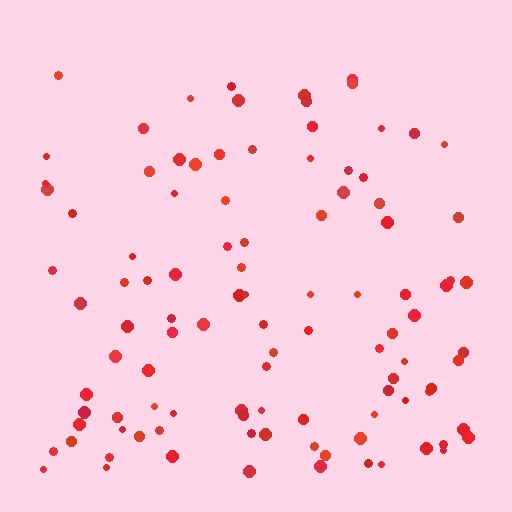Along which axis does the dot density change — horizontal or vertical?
Vertical.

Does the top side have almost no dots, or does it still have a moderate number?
Still a moderate number, just noticeably fewer than the bottom.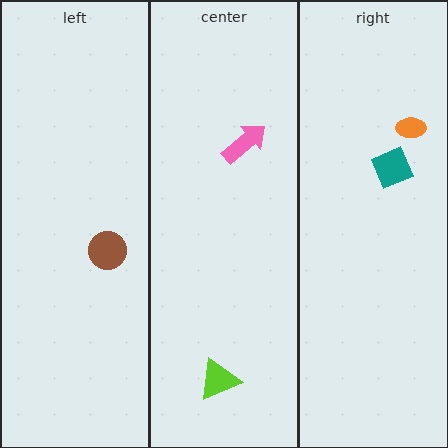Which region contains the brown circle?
The left region.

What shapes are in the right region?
The teal diamond, the orange ellipse.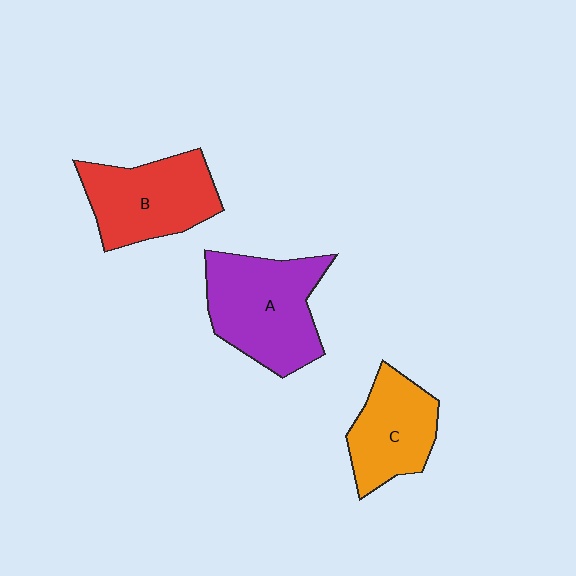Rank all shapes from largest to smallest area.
From largest to smallest: A (purple), B (red), C (orange).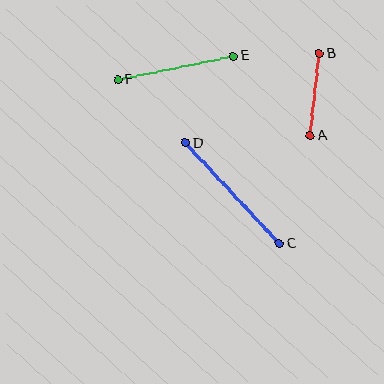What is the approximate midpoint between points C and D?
The midpoint is at approximately (232, 193) pixels.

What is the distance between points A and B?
The distance is approximately 82 pixels.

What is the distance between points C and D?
The distance is approximately 138 pixels.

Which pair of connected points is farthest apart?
Points C and D are farthest apart.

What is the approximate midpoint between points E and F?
The midpoint is at approximately (176, 68) pixels.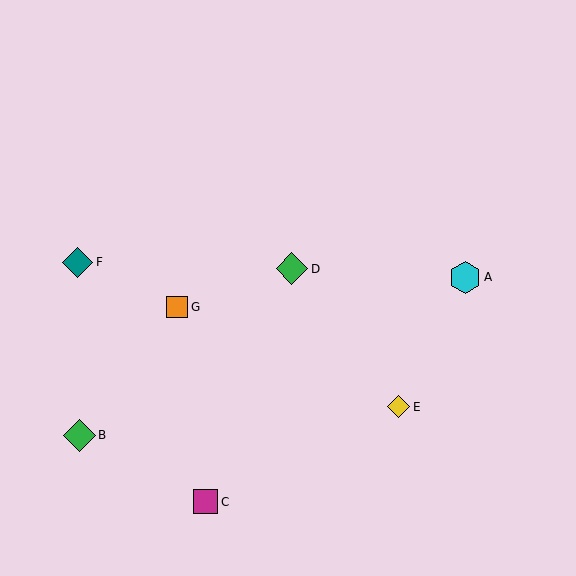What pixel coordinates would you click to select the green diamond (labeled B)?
Click at (79, 435) to select the green diamond B.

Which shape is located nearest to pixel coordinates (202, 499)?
The magenta square (labeled C) at (206, 502) is nearest to that location.